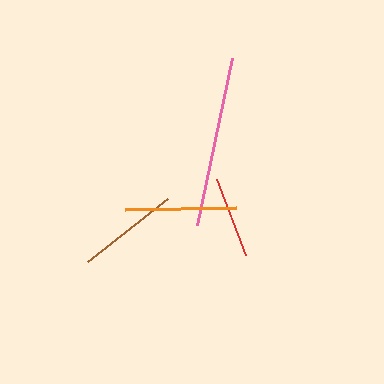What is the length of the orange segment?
The orange segment is approximately 111 pixels long.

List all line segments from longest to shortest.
From longest to shortest: pink, orange, brown, red.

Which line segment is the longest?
The pink line is the longest at approximately 170 pixels.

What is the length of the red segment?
The red segment is approximately 82 pixels long.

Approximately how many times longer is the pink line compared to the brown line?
The pink line is approximately 1.7 times the length of the brown line.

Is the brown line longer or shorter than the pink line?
The pink line is longer than the brown line.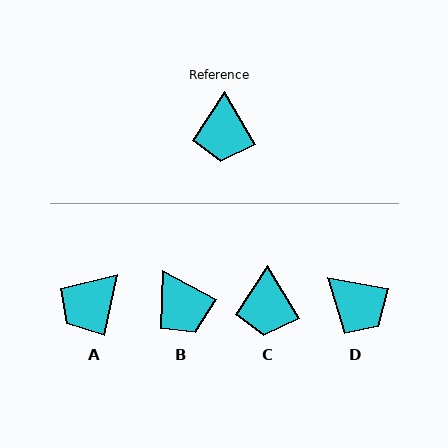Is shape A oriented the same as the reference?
No, it is off by about 43 degrees.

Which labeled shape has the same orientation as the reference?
C.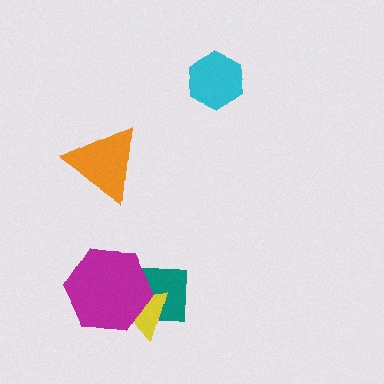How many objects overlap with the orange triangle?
0 objects overlap with the orange triangle.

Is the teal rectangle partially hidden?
Yes, it is partially covered by another shape.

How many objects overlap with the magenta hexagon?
2 objects overlap with the magenta hexagon.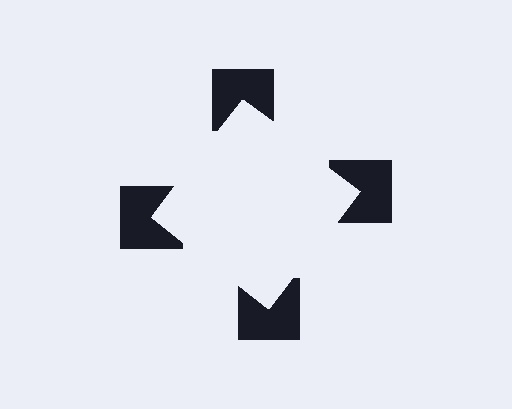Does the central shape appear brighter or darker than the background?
It typically appears slightly brighter than the background, even though no actual brightness change is drawn.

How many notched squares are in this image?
There are 4 — one at each vertex of the illusory square.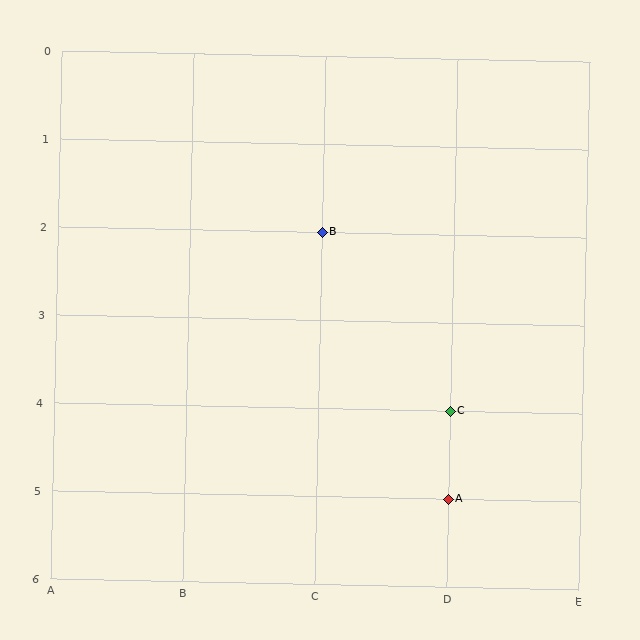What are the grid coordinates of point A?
Point A is at grid coordinates (D, 5).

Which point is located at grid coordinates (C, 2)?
Point B is at (C, 2).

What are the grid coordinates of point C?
Point C is at grid coordinates (D, 4).